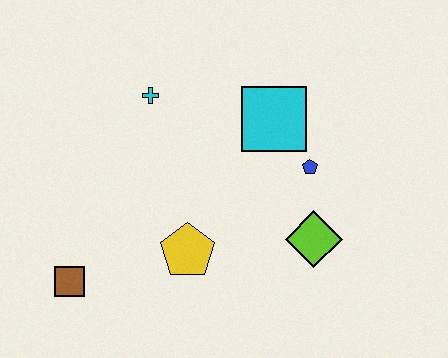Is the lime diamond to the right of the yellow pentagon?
Yes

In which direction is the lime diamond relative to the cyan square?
The lime diamond is below the cyan square.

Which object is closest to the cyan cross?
The cyan square is closest to the cyan cross.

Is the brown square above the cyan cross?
No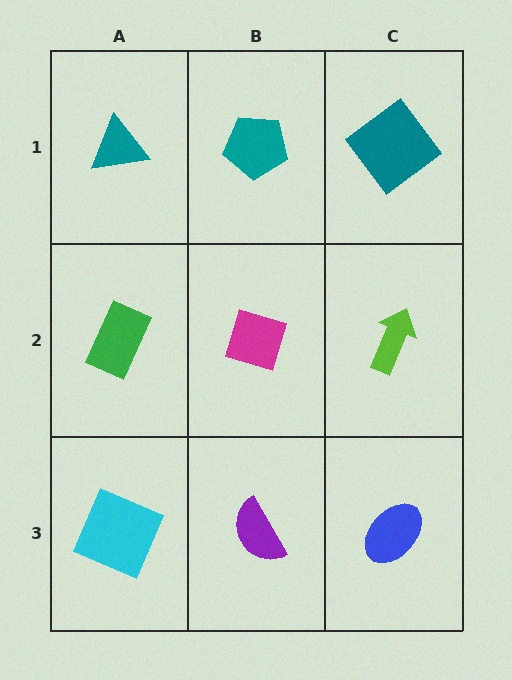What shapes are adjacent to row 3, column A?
A green rectangle (row 2, column A), a purple semicircle (row 3, column B).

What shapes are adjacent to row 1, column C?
A lime arrow (row 2, column C), a teal pentagon (row 1, column B).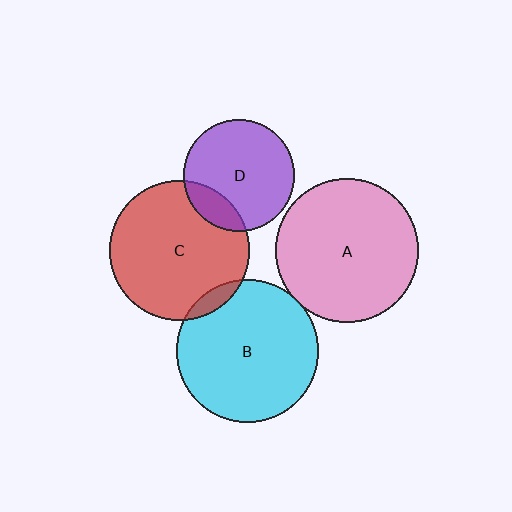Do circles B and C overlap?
Yes.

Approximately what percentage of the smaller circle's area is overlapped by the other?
Approximately 5%.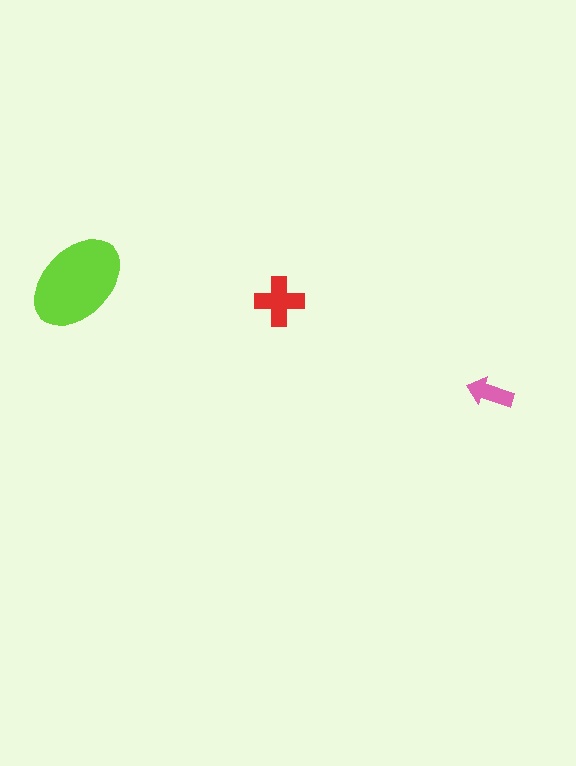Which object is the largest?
The lime ellipse.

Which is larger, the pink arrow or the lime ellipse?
The lime ellipse.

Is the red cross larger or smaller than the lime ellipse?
Smaller.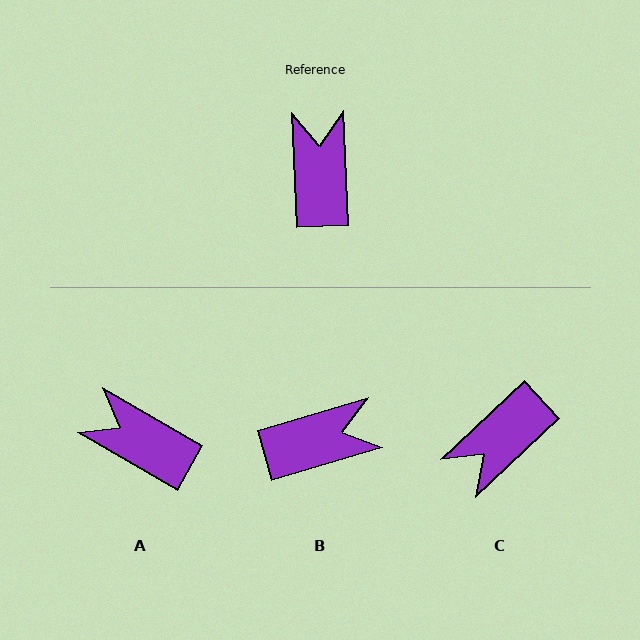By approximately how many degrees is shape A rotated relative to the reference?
Approximately 58 degrees counter-clockwise.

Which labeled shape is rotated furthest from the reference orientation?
C, about 131 degrees away.